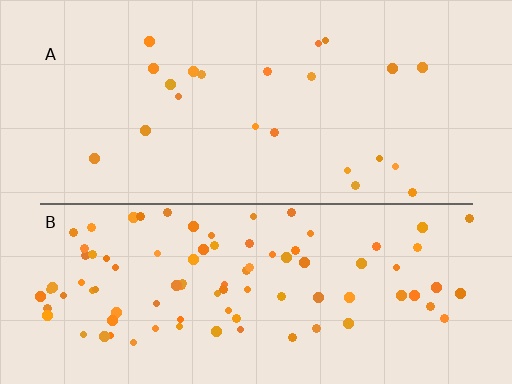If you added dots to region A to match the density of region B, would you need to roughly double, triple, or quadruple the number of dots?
Approximately quadruple.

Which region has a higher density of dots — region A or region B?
B (the bottom).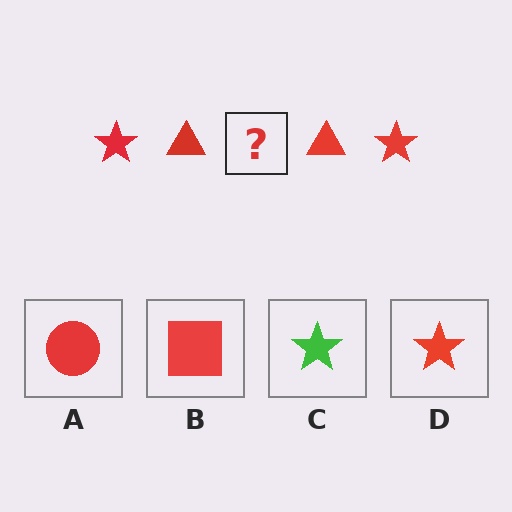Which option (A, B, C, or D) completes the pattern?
D.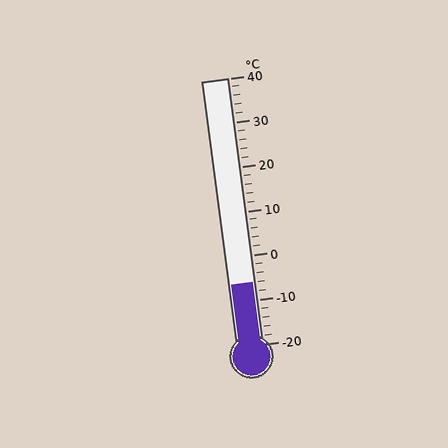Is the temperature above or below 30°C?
The temperature is below 30°C.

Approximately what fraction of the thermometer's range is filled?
The thermometer is filled to approximately 25% of its range.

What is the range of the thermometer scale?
The thermometer scale ranges from -20°C to 40°C.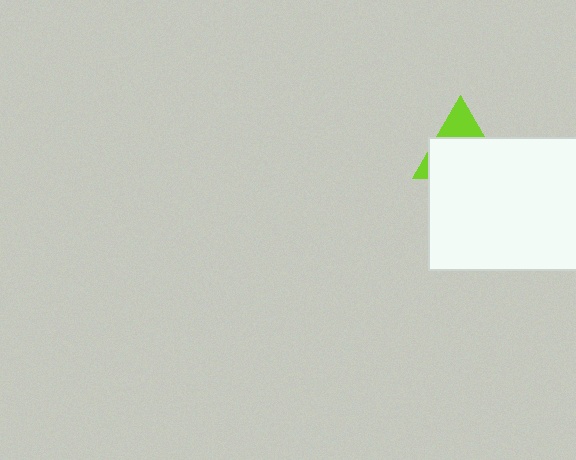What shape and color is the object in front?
The object in front is a white rectangle.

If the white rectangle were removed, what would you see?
You would see the complete lime triangle.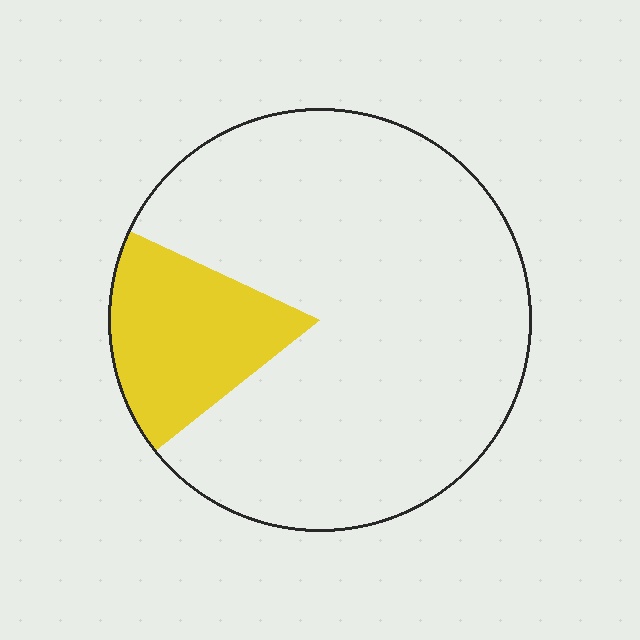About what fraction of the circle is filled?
About one sixth (1/6).